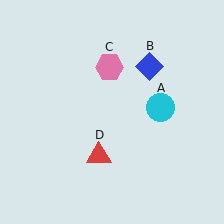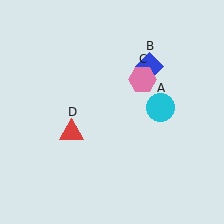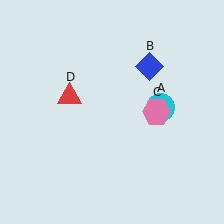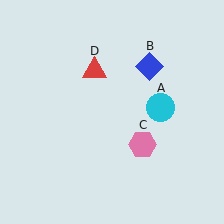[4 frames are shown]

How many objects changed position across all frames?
2 objects changed position: pink hexagon (object C), red triangle (object D).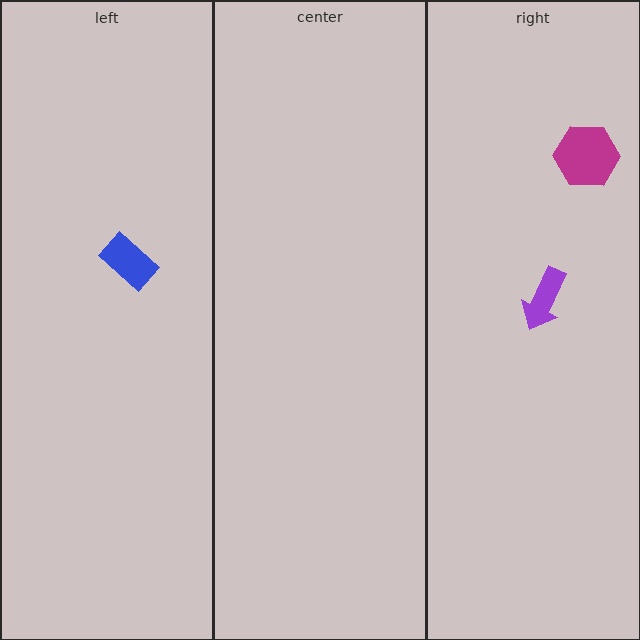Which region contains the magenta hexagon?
The right region.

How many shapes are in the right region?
2.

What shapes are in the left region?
The blue rectangle.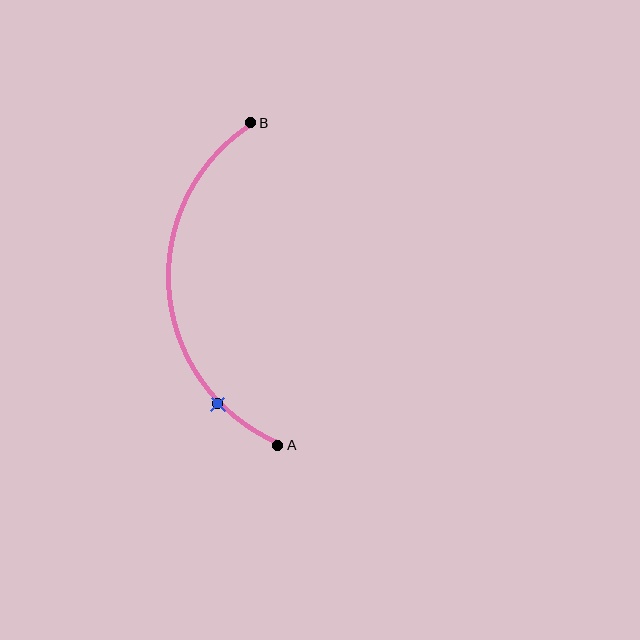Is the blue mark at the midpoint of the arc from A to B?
No. The blue mark lies on the arc but is closer to endpoint A. The arc midpoint would be at the point on the curve equidistant along the arc from both A and B.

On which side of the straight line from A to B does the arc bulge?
The arc bulges to the left of the straight line connecting A and B.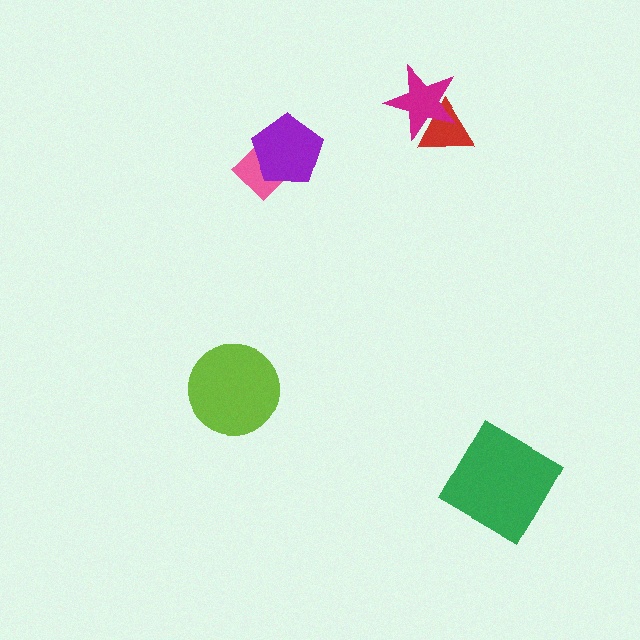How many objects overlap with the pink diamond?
1 object overlaps with the pink diamond.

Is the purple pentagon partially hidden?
No, no other shape covers it.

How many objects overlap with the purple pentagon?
1 object overlaps with the purple pentagon.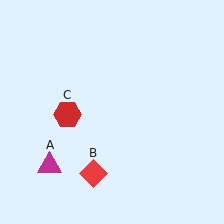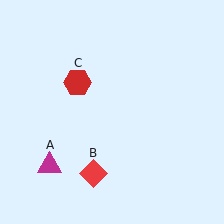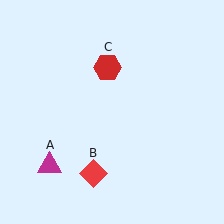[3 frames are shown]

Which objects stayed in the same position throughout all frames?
Magenta triangle (object A) and red diamond (object B) remained stationary.